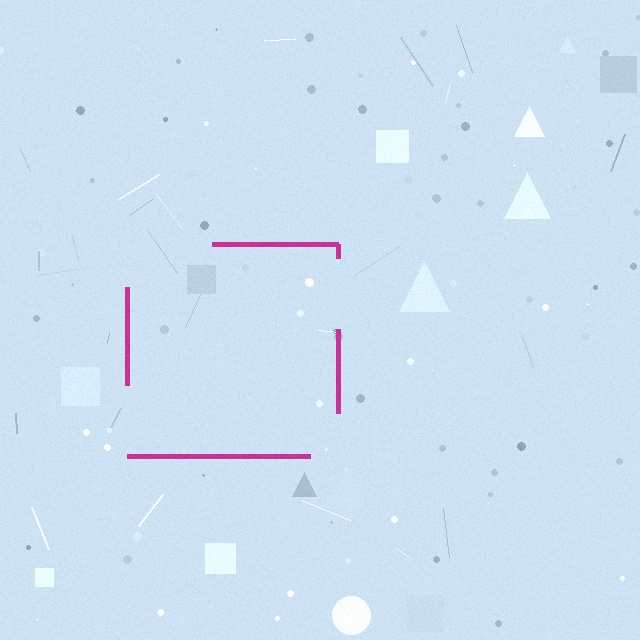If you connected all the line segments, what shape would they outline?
They would outline a square.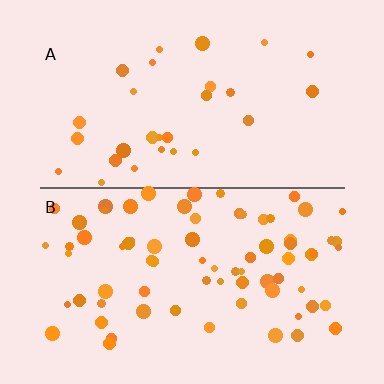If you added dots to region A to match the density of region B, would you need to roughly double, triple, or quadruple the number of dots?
Approximately triple.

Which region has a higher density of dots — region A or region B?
B (the bottom).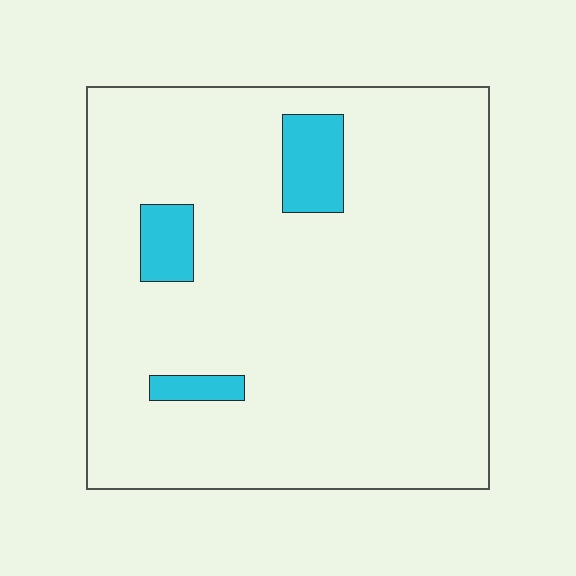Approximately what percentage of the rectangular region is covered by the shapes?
Approximately 10%.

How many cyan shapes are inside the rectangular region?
3.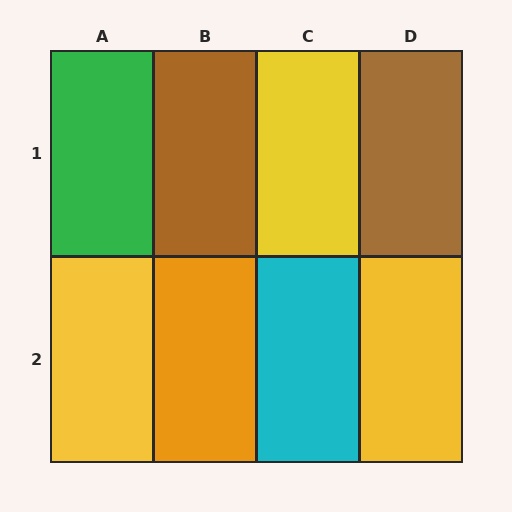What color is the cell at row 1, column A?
Green.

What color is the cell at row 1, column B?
Brown.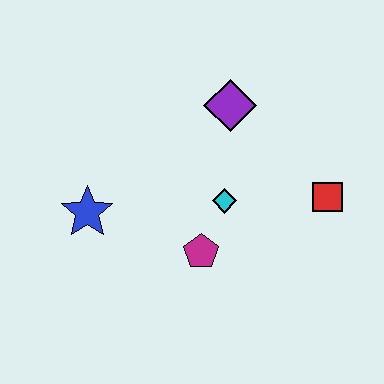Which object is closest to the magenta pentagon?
The cyan diamond is closest to the magenta pentagon.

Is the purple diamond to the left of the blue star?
No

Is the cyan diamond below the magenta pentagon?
No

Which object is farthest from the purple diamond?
The blue star is farthest from the purple diamond.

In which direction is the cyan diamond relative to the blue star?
The cyan diamond is to the right of the blue star.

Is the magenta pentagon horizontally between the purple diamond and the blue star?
Yes